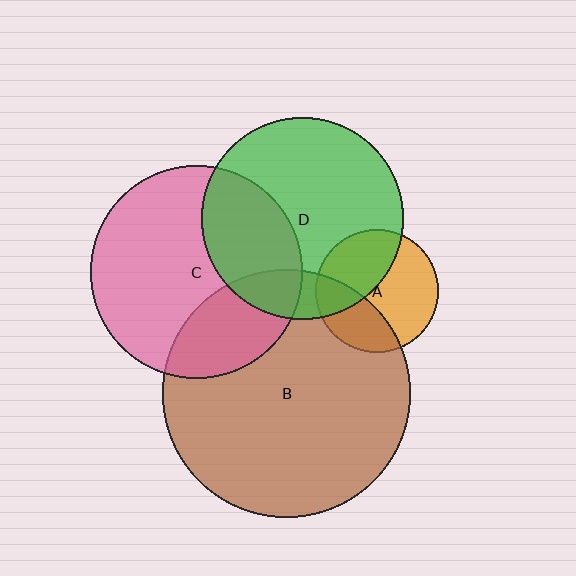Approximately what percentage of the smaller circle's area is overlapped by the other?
Approximately 35%.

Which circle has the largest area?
Circle B (brown).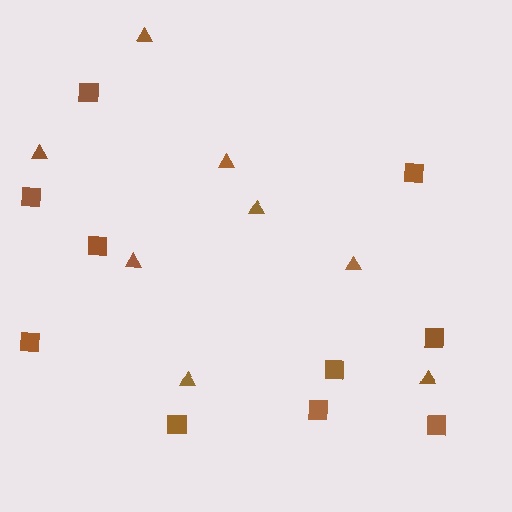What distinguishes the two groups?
There are 2 groups: one group of squares (10) and one group of triangles (8).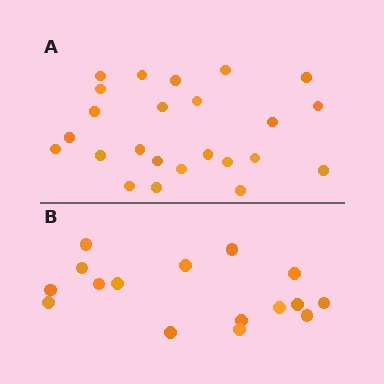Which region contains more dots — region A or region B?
Region A (the top region) has more dots.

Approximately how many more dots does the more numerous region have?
Region A has roughly 8 or so more dots than region B.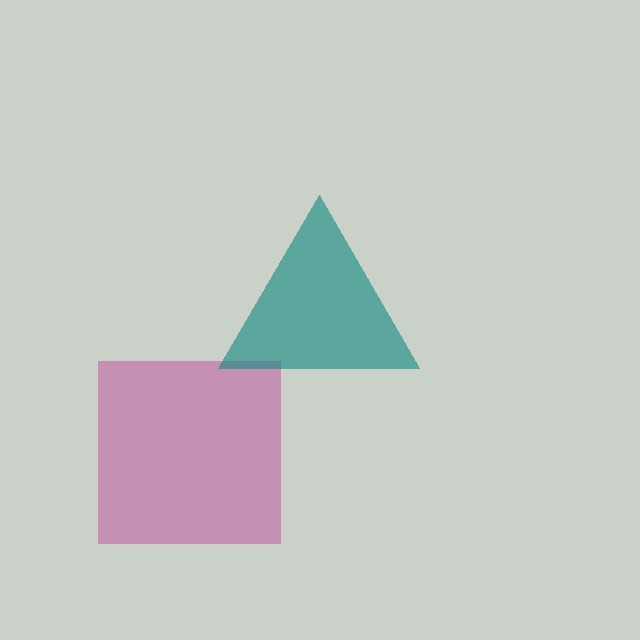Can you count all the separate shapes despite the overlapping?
Yes, there are 2 separate shapes.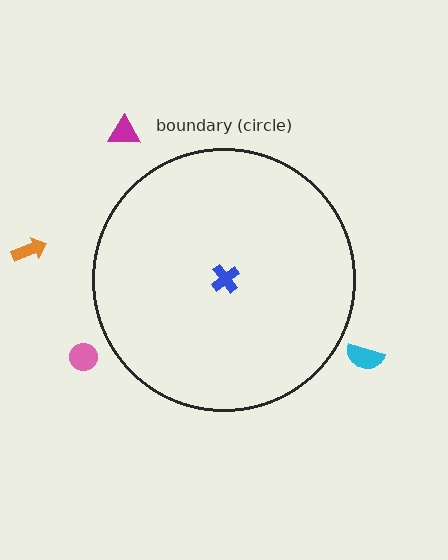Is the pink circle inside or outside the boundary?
Outside.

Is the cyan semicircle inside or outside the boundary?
Outside.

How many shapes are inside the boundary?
1 inside, 4 outside.